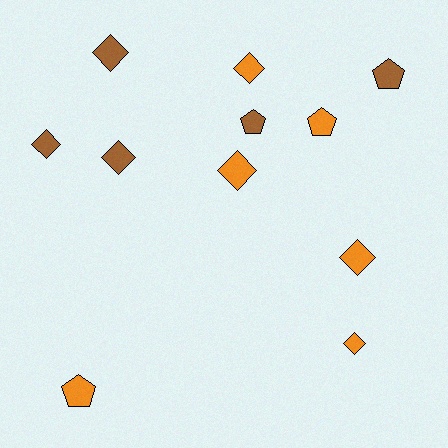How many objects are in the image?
There are 11 objects.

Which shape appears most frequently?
Diamond, with 7 objects.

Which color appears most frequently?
Orange, with 6 objects.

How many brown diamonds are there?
There are 3 brown diamonds.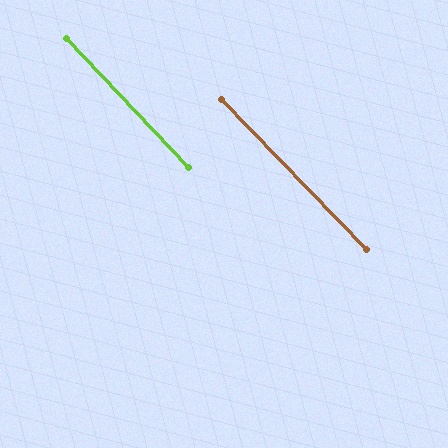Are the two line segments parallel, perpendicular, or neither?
Parallel — their directions differ by only 0.6°.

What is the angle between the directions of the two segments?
Approximately 1 degree.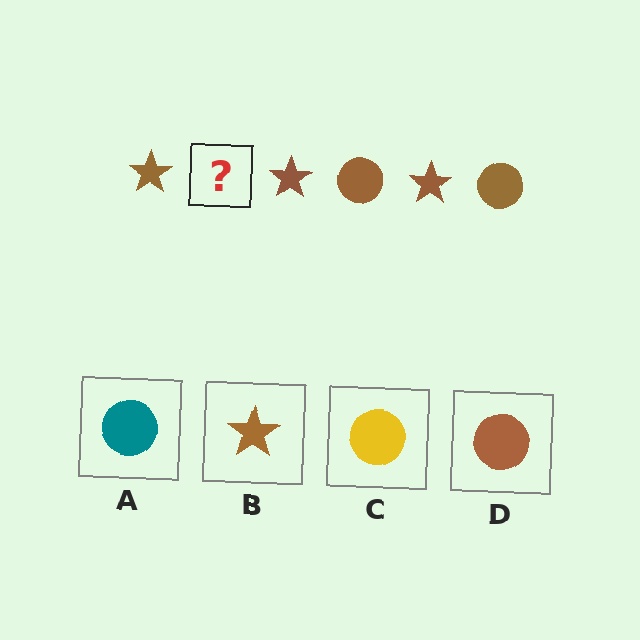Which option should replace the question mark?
Option D.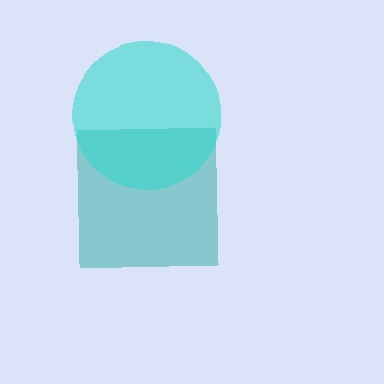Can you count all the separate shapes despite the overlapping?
Yes, there are 2 separate shapes.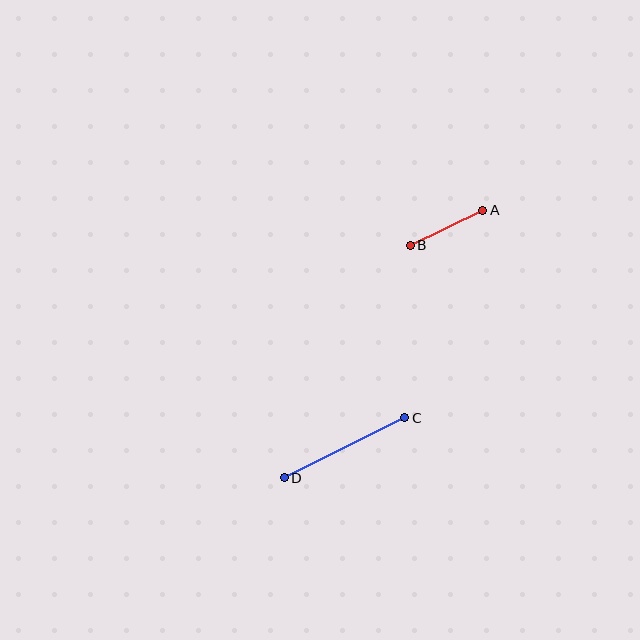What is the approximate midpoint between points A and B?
The midpoint is at approximately (446, 228) pixels.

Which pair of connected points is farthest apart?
Points C and D are farthest apart.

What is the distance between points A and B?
The distance is approximately 81 pixels.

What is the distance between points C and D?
The distance is approximately 135 pixels.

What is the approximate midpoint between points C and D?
The midpoint is at approximately (345, 448) pixels.